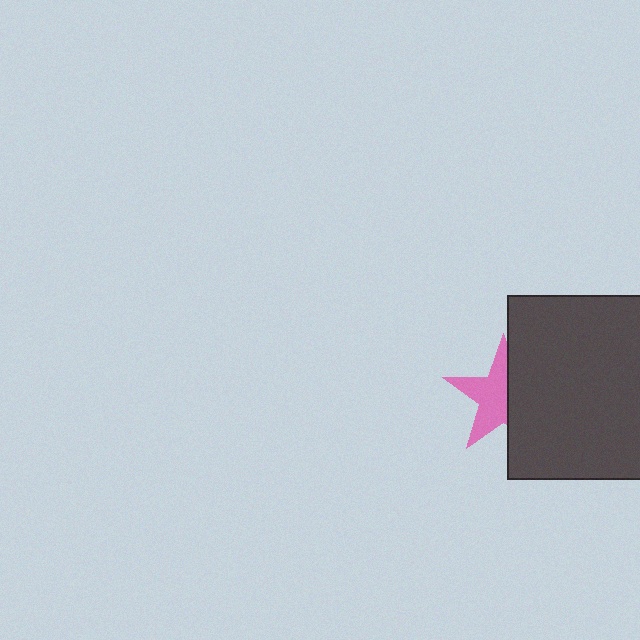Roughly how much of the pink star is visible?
About half of it is visible (roughly 57%).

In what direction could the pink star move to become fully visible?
The pink star could move left. That would shift it out from behind the dark gray rectangle entirely.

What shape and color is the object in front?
The object in front is a dark gray rectangle.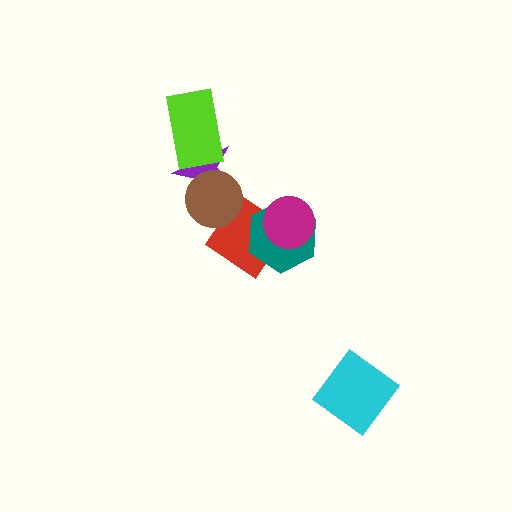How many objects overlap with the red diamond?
3 objects overlap with the red diamond.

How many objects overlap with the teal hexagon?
2 objects overlap with the teal hexagon.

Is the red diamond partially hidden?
Yes, it is partially covered by another shape.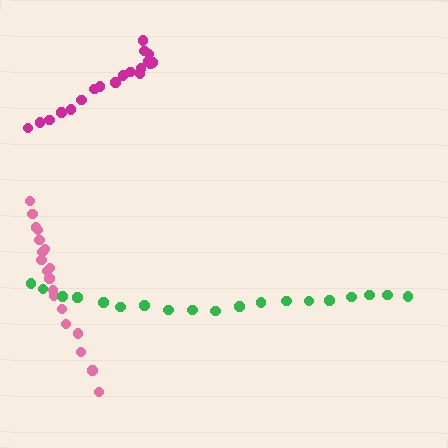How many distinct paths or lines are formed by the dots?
There are 3 distinct paths.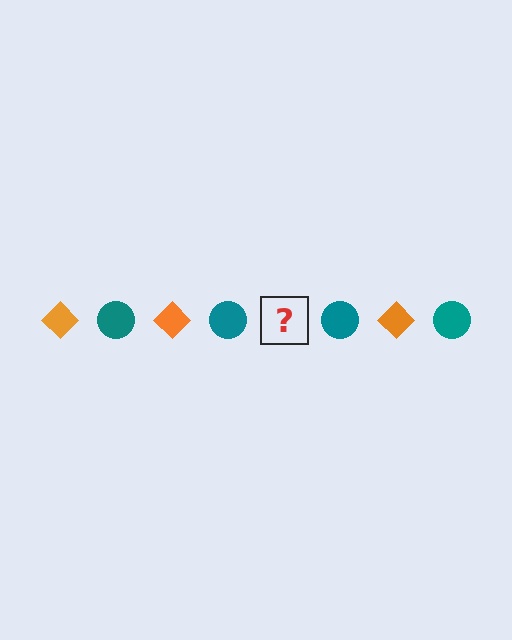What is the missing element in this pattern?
The missing element is an orange diamond.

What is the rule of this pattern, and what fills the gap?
The rule is that the pattern alternates between orange diamond and teal circle. The gap should be filled with an orange diamond.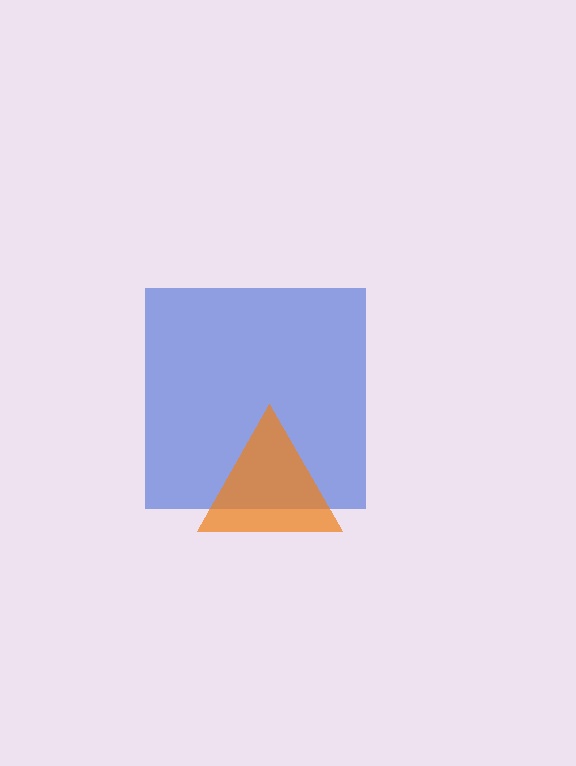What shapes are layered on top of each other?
The layered shapes are: a blue square, an orange triangle.